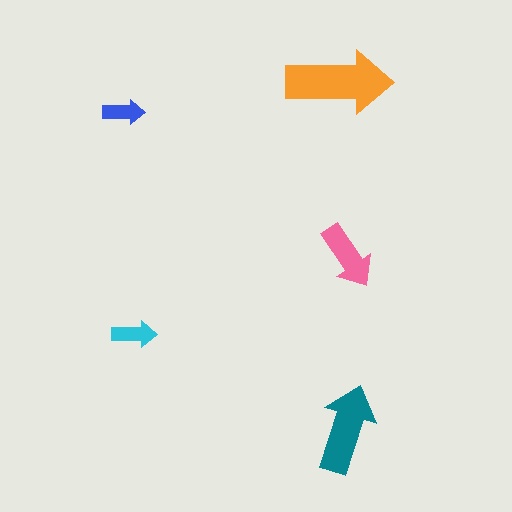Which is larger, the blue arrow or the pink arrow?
The pink one.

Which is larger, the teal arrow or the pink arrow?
The teal one.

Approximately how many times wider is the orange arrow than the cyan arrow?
About 2.5 times wider.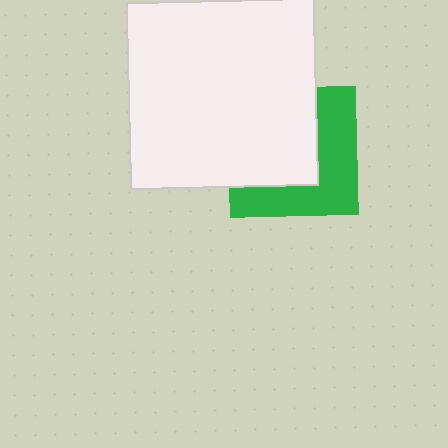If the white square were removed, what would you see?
You would see the complete green square.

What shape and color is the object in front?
The object in front is a white square.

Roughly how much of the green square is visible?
About half of it is visible (roughly 47%).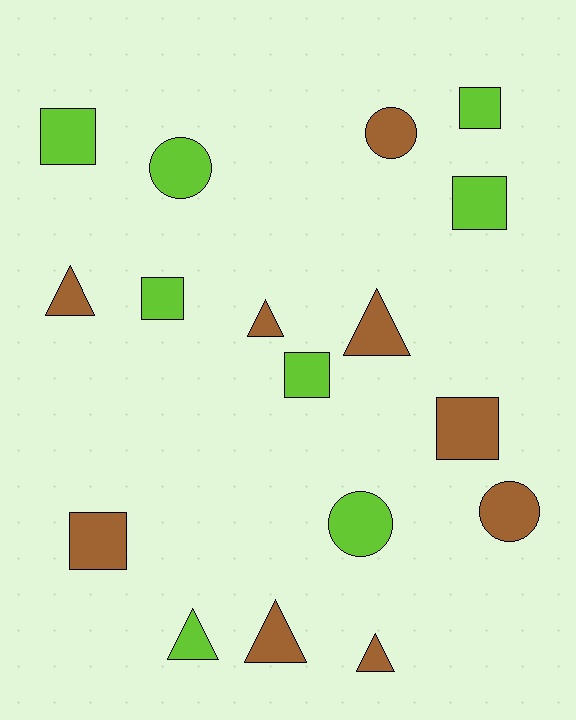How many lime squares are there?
There are 5 lime squares.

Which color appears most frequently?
Brown, with 9 objects.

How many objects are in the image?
There are 17 objects.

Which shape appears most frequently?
Square, with 7 objects.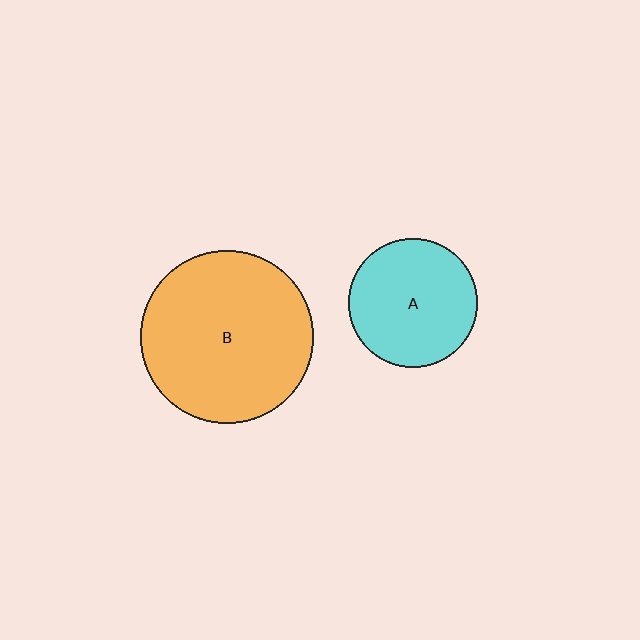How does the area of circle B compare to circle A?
Approximately 1.8 times.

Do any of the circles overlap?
No, none of the circles overlap.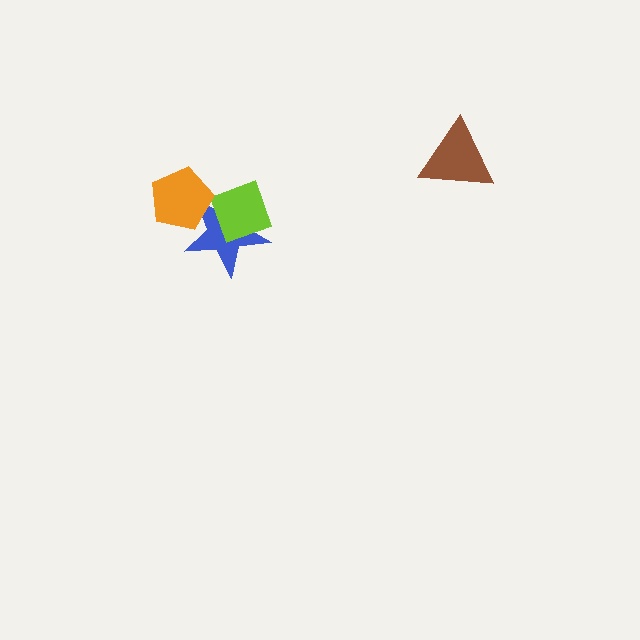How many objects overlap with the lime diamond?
1 object overlaps with the lime diamond.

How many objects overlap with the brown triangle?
0 objects overlap with the brown triangle.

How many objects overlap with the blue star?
2 objects overlap with the blue star.